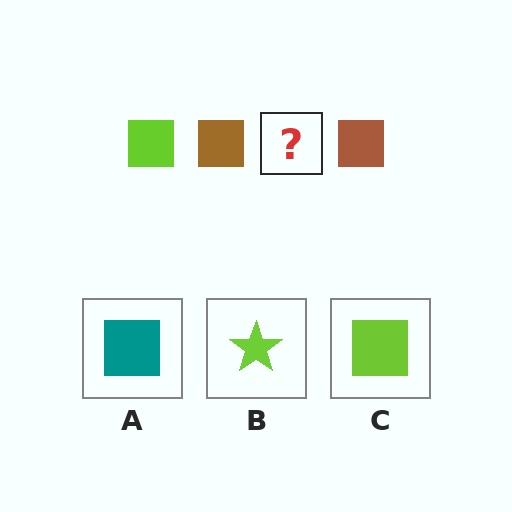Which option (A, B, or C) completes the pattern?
C.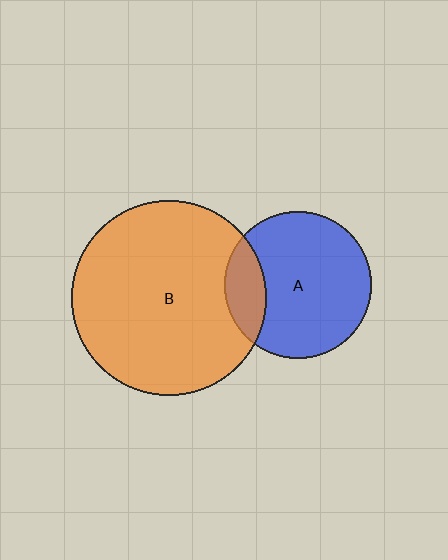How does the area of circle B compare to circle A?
Approximately 1.8 times.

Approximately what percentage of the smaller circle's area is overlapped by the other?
Approximately 20%.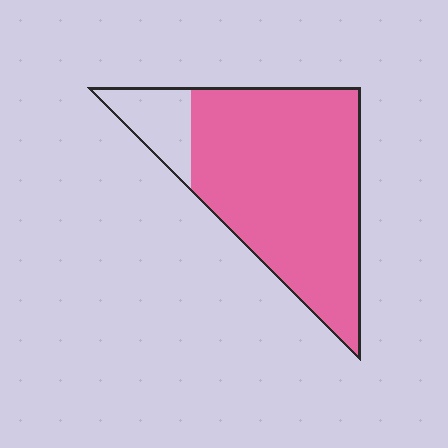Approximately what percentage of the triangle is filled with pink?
Approximately 85%.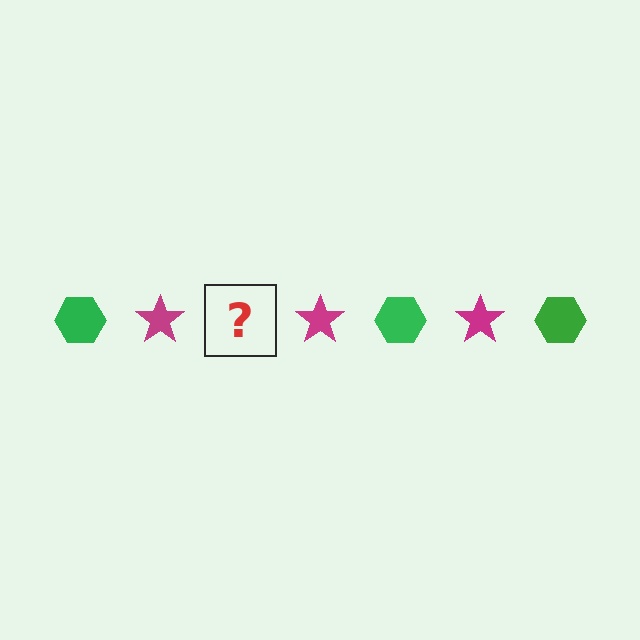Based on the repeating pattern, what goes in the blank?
The blank should be a green hexagon.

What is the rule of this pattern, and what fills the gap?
The rule is that the pattern alternates between green hexagon and magenta star. The gap should be filled with a green hexagon.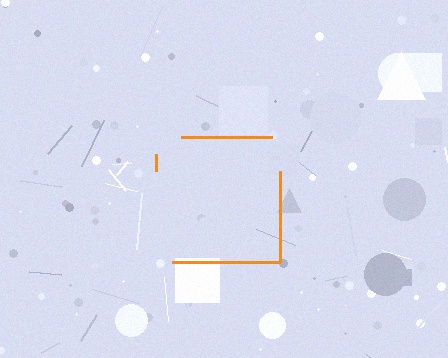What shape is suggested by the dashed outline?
The dashed outline suggests a square.